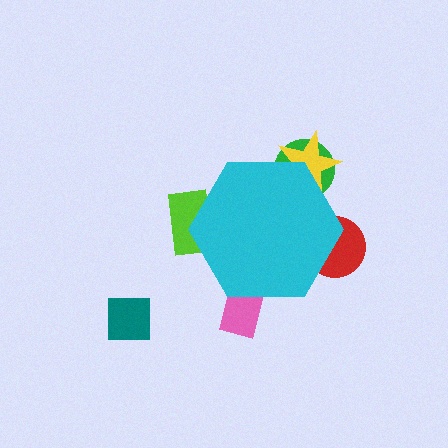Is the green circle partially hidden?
Yes, the green circle is partially hidden behind the cyan hexagon.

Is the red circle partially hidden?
Yes, the red circle is partially hidden behind the cyan hexagon.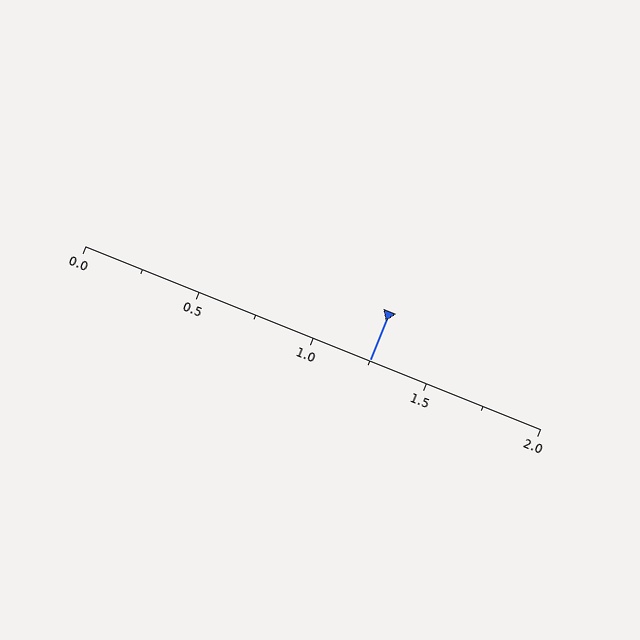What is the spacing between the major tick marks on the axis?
The major ticks are spaced 0.5 apart.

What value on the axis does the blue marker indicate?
The marker indicates approximately 1.25.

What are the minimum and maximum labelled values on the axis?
The axis runs from 0.0 to 2.0.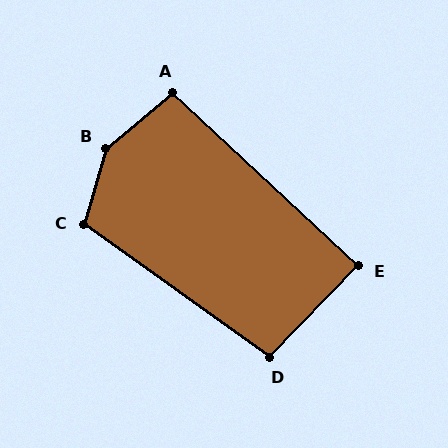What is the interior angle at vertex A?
Approximately 98 degrees (obtuse).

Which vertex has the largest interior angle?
B, at approximately 146 degrees.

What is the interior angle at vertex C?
Approximately 109 degrees (obtuse).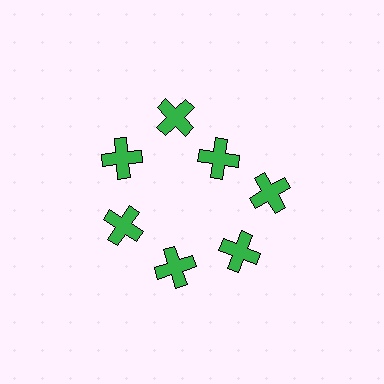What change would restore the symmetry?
The symmetry would be restored by moving it outward, back onto the ring so that all 7 crosses sit at equal angles and equal distance from the center.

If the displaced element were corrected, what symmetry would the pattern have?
It would have 7-fold rotational symmetry — the pattern would map onto itself every 51 degrees.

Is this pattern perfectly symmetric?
No. The 7 green crosses are arranged in a ring, but one element near the 1 o'clock position is pulled inward toward the center, breaking the 7-fold rotational symmetry.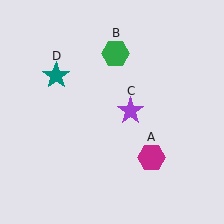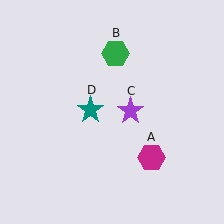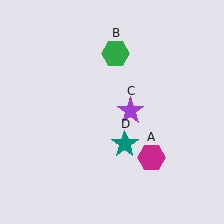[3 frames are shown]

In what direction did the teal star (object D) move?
The teal star (object D) moved down and to the right.